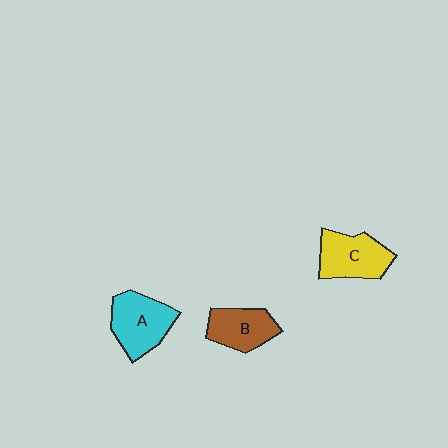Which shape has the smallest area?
Shape B (brown).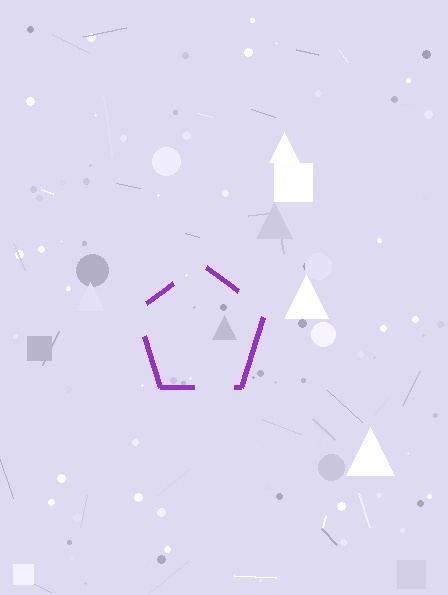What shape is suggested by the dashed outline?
The dashed outline suggests a pentagon.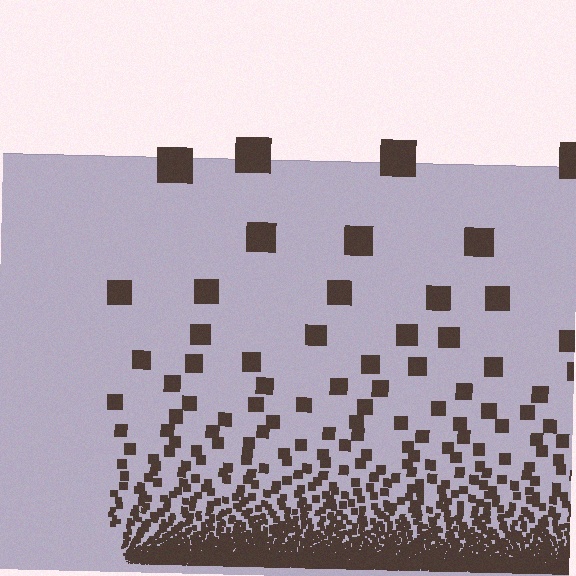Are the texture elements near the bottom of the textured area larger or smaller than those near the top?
Smaller. The gradient is inverted — elements near the bottom are smaller and denser.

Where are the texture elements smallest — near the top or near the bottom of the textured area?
Near the bottom.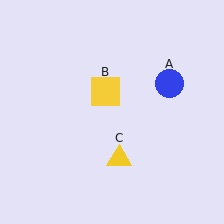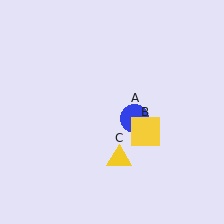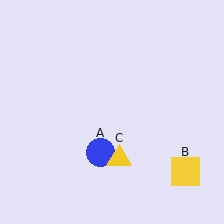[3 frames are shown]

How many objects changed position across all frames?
2 objects changed position: blue circle (object A), yellow square (object B).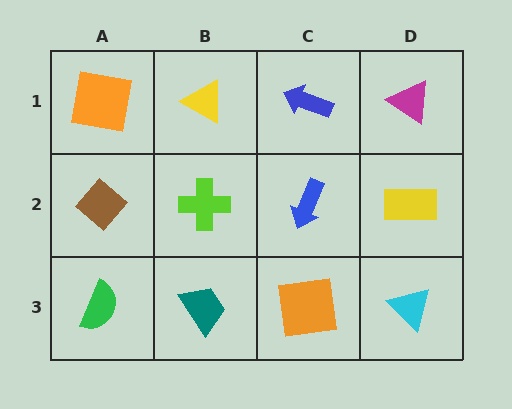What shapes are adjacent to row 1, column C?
A blue arrow (row 2, column C), a yellow triangle (row 1, column B), a magenta triangle (row 1, column D).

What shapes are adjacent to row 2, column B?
A yellow triangle (row 1, column B), a teal trapezoid (row 3, column B), a brown diamond (row 2, column A), a blue arrow (row 2, column C).